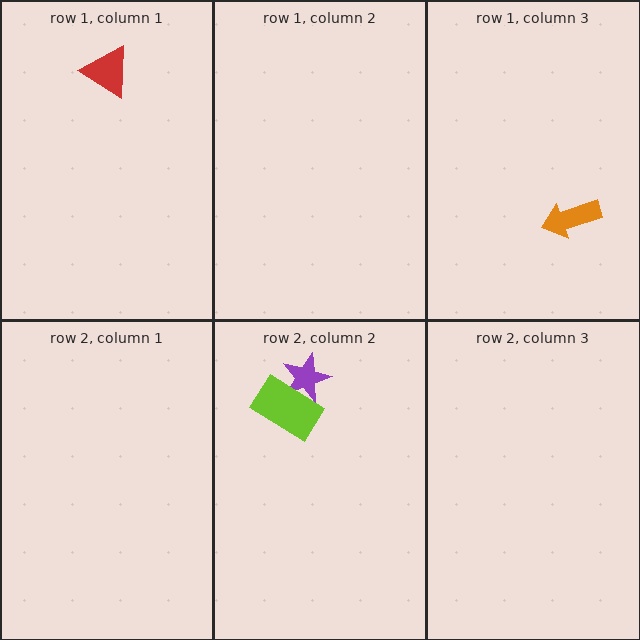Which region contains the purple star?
The row 2, column 2 region.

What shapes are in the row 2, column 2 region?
The purple star, the lime rectangle.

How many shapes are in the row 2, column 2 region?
2.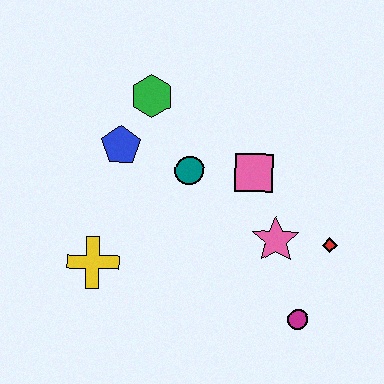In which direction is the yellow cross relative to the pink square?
The yellow cross is to the left of the pink square.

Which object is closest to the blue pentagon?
The green hexagon is closest to the blue pentagon.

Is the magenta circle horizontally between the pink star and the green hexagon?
No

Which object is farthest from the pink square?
The yellow cross is farthest from the pink square.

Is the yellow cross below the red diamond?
Yes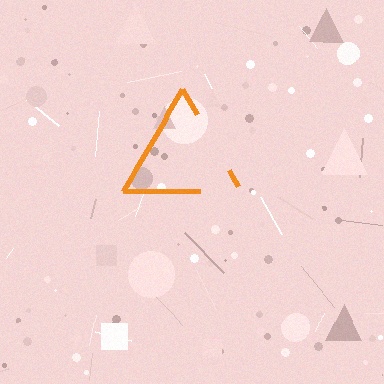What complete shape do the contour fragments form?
The contour fragments form a triangle.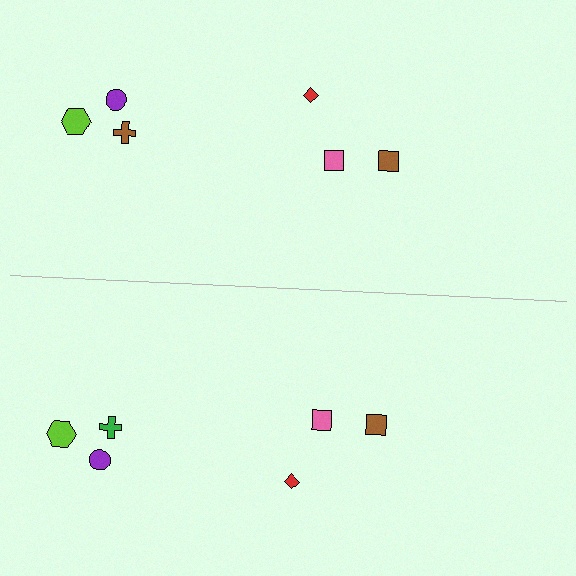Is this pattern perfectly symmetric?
No, the pattern is not perfectly symmetric. The green cross on the bottom side breaks the symmetry — its mirror counterpart is brown.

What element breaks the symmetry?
The green cross on the bottom side breaks the symmetry — its mirror counterpart is brown.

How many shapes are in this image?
There are 12 shapes in this image.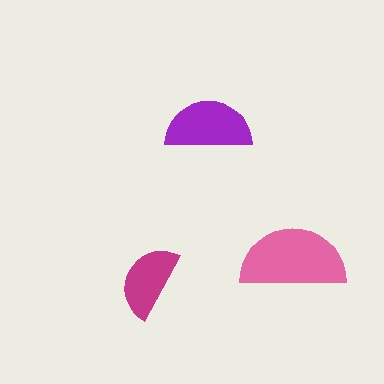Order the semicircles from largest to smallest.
the pink one, the purple one, the magenta one.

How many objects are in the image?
There are 3 objects in the image.